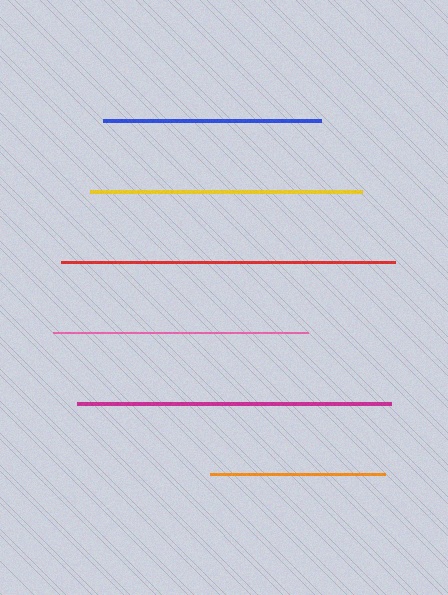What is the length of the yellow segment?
The yellow segment is approximately 272 pixels long.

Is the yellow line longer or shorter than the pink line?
The yellow line is longer than the pink line.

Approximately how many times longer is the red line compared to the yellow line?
The red line is approximately 1.2 times the length of the yellow line.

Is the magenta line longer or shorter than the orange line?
The magenta line is longer than the orange line.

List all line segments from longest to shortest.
From longest to shortest: red, magenta, yellow, pink, blue, orange.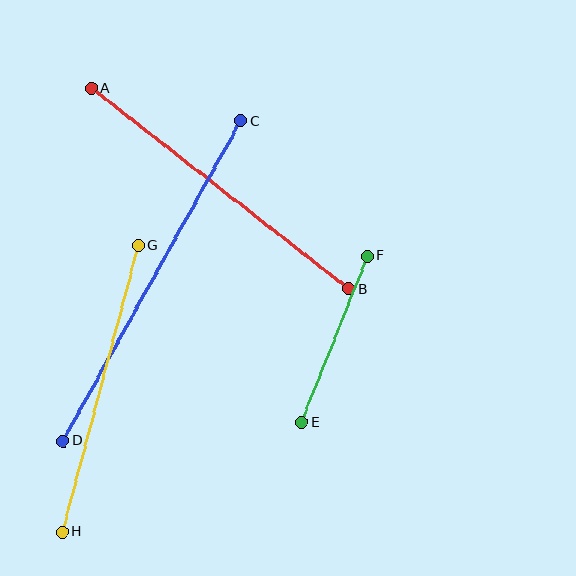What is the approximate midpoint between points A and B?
The midpoint is at approximately (220, 189) pixels.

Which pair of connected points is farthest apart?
Points C and D are farthest apart.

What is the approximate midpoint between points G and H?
The midpoint is at approximately (100, 389) pixels.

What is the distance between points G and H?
The distance is approximately 296 pixels.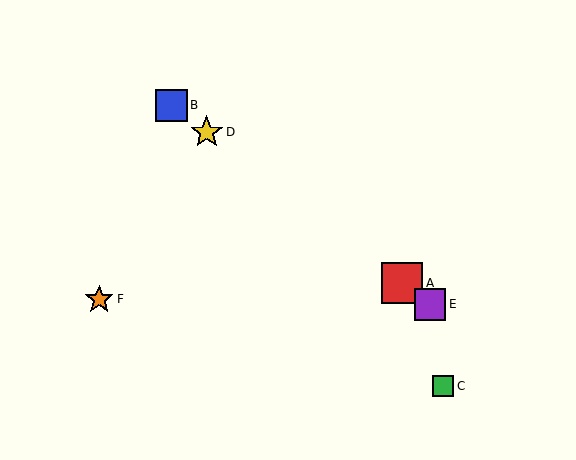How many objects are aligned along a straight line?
4 objects (A, B, D, E) are aligned along a straight line.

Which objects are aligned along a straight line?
Objects A, B, D, E are aligned along a straight line.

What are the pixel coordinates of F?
Object F is at (99, 299).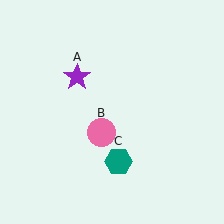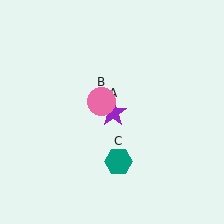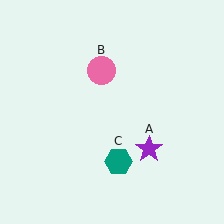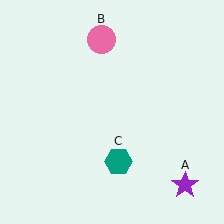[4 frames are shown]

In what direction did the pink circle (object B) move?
The pink circle (object B) moved up.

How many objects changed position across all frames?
2 objects changed position: purple star (object A), pink circle (object B).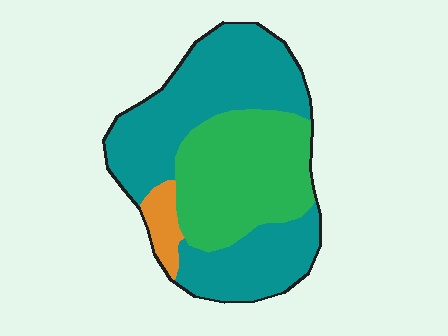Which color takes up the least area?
Orange, at roughly 5%.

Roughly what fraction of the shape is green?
Green takes up between a third and a half of the shape.